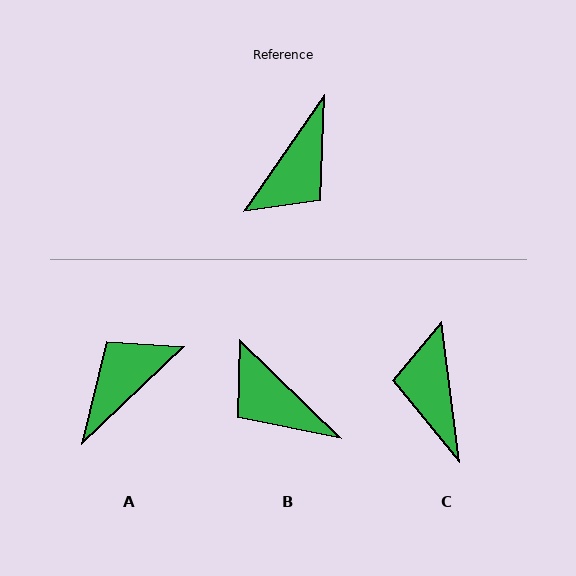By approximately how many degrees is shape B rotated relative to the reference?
Approximately 99 degrees clockwise.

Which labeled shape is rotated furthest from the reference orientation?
A, about 168 degrees away.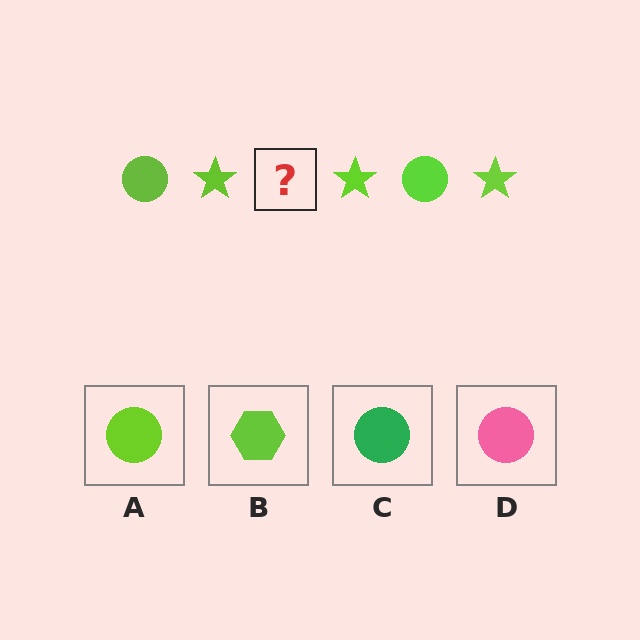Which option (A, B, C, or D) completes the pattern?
A.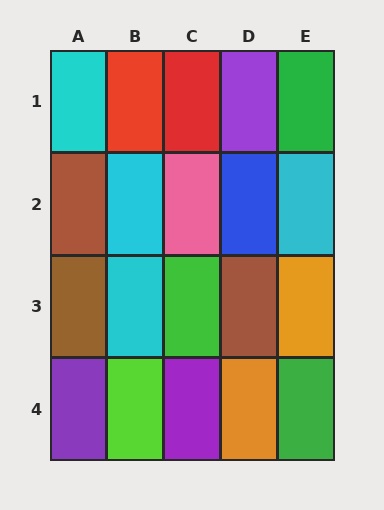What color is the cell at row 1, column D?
Purple.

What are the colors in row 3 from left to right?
Brown, cyan, green, brown, orange.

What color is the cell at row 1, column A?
Cyan.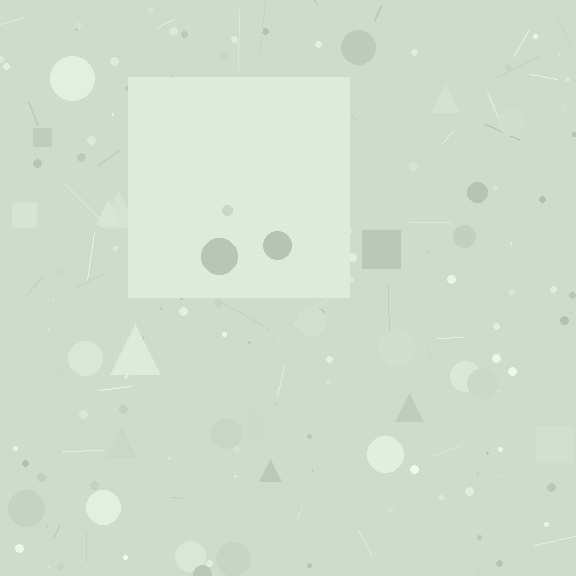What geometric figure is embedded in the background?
A square is embedded in the background.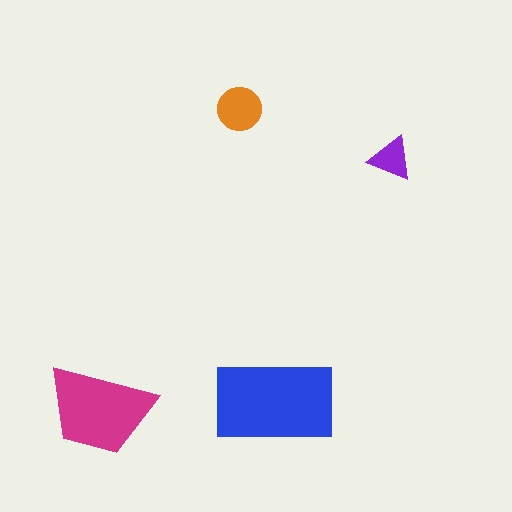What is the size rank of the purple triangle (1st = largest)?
4th.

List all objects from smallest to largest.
The purple triangle, the orange circle, the magenta trapezoid, the blue rectangle.